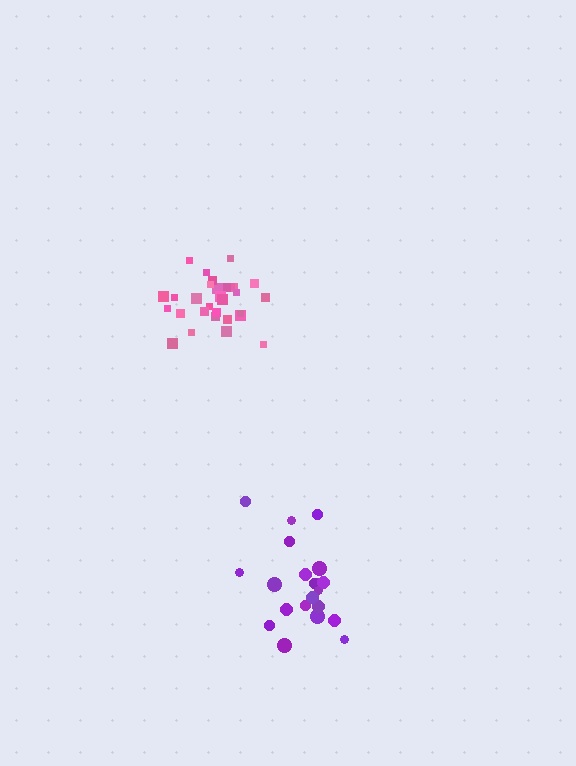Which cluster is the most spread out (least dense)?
Purple.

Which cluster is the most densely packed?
Pink.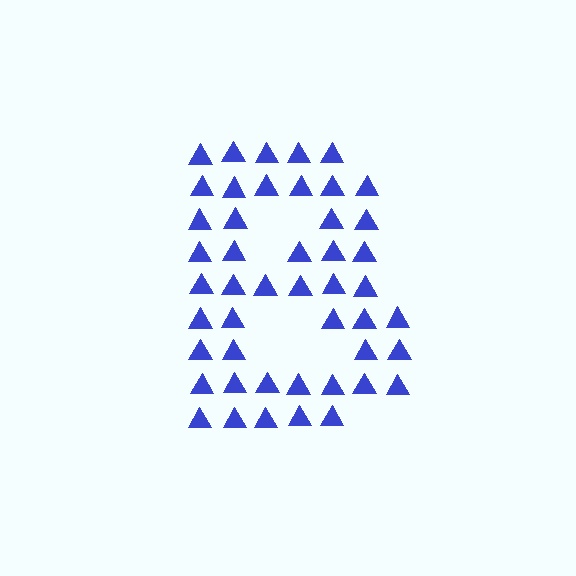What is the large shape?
The large shape is the letter B.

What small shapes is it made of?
It is made of small triangles.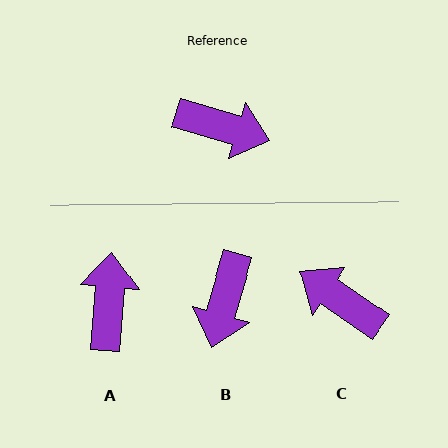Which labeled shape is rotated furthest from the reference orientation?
C, about 162 degrees away.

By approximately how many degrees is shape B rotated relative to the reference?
Approximately 90 degrees clockwise.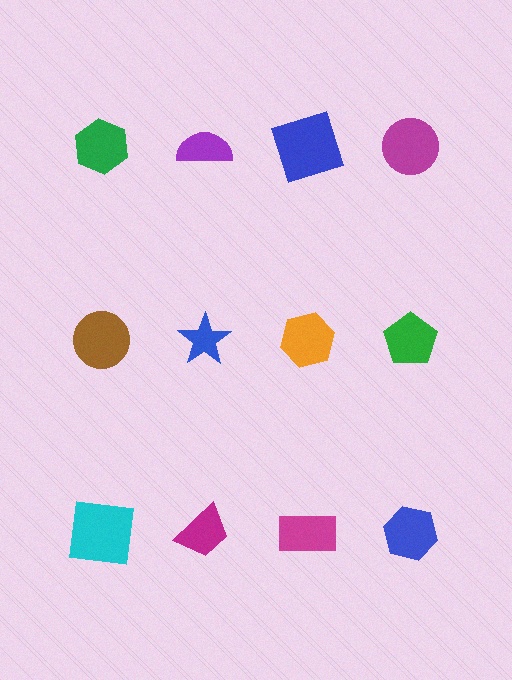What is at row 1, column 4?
A magenta circle.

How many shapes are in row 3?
4 shapes.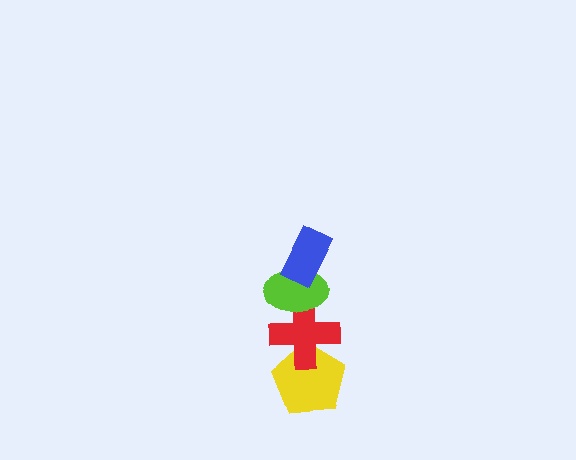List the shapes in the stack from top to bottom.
From top to bottom: the blue rectangle, the lime ellipse, the red cross, the yellow pentagon.